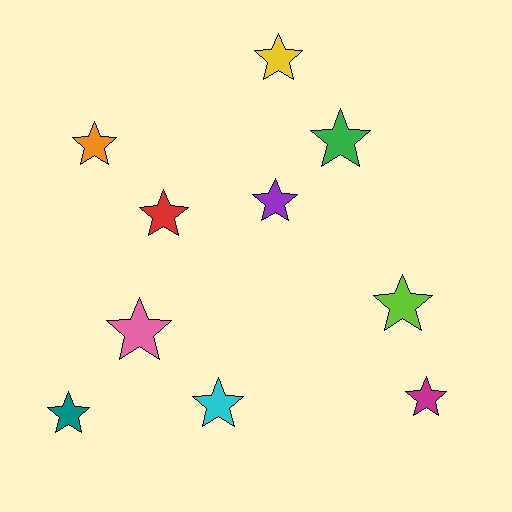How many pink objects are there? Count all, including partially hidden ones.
There is 1 pink object.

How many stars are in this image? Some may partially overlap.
There are 10 stars.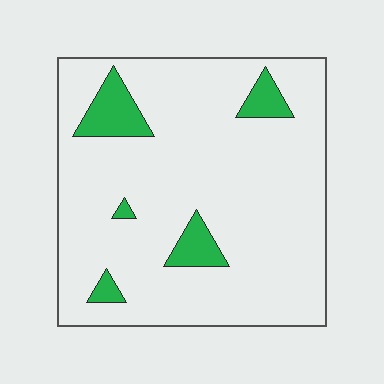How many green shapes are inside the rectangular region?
5.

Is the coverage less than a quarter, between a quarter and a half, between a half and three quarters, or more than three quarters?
Less than a quarter.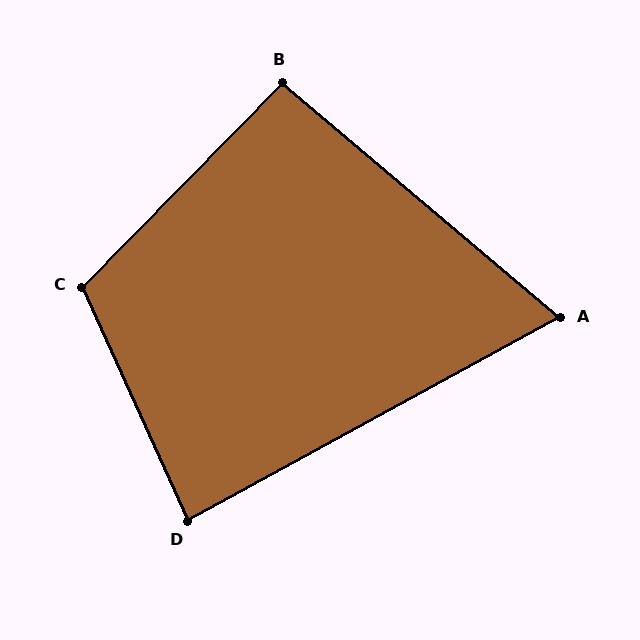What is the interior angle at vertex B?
Approximately 94 degrees (approximately right).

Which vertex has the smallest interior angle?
A, at approximately 69 degrees.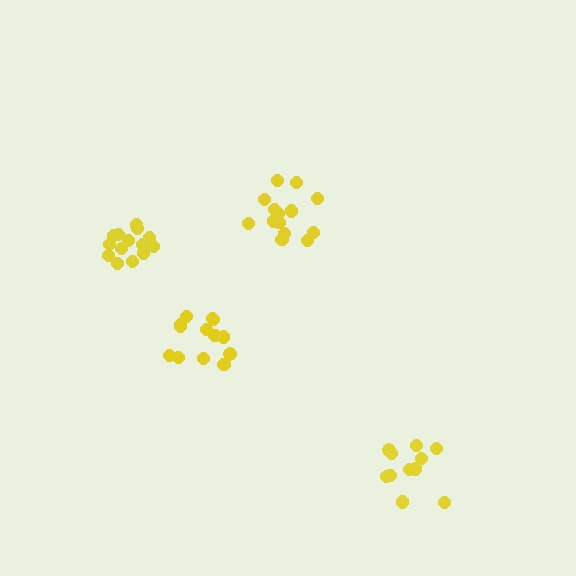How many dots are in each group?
Group 1: 14 dots, Group 2: 14 dots, Group 3: 11 dots, Group 4: 13 dots (52 total).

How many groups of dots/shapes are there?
There are 4 groups.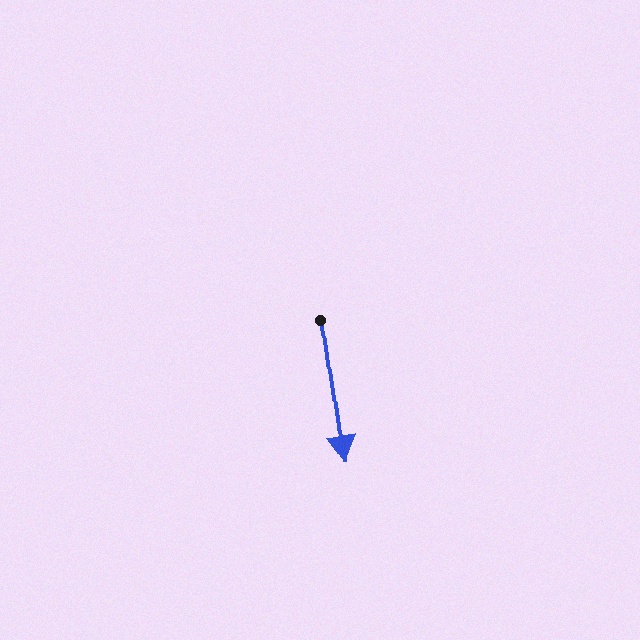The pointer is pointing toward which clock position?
Roughly 6 o'clock.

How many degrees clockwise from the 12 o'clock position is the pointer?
Approximately 172 degrees.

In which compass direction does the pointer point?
South.